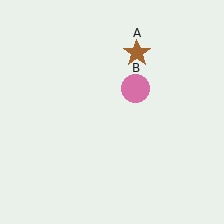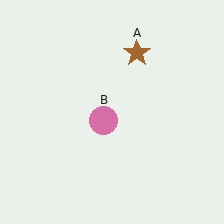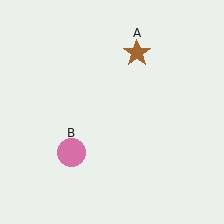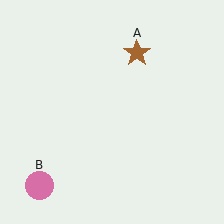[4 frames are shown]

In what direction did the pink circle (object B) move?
The pink circle (object B) moved down and to the left.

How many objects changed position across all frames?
1 object changed position: pink circle (object B).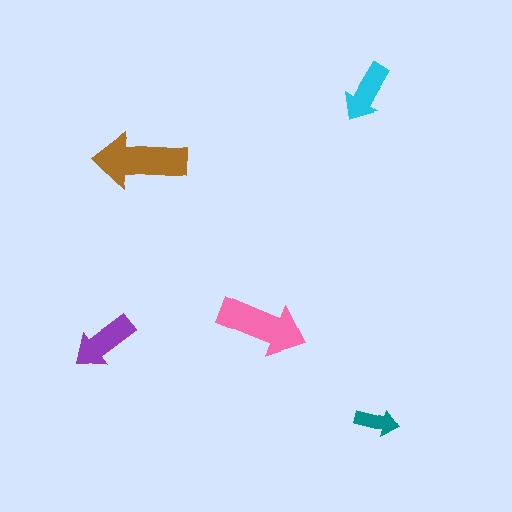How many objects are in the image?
There are 5 objects in the image.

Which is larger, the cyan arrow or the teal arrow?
The cyan one.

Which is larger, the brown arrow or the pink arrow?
The brown one.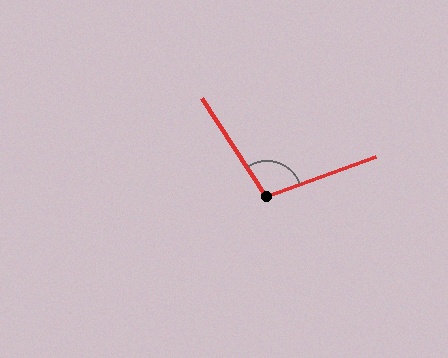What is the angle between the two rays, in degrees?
Approximately 103 degrees.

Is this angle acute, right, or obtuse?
It is obtuse.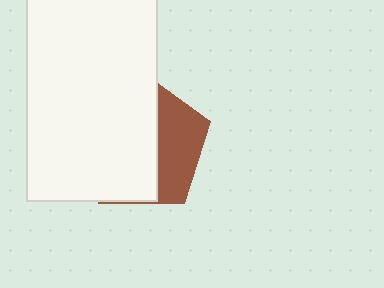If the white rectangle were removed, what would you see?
You would see the complete brown pentagon.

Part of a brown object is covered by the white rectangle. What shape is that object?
It is a pentagon.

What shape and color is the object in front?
The object in front is a white rectangle.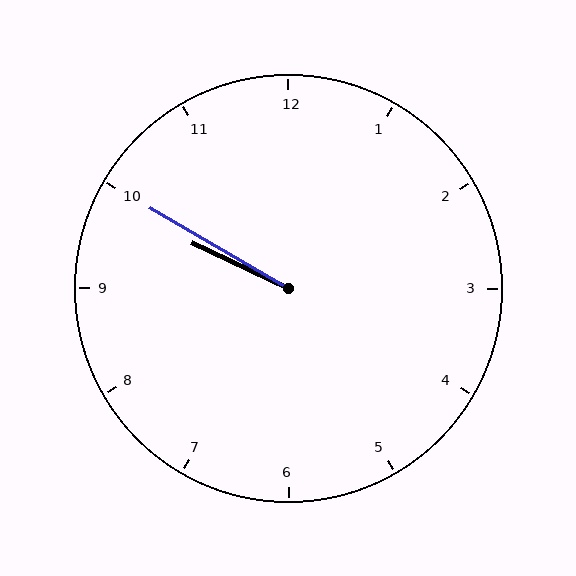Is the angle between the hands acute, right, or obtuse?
It is acute.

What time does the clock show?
9:50.